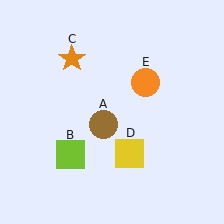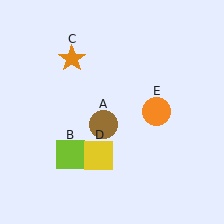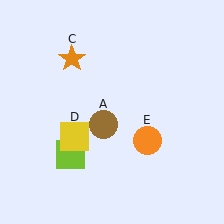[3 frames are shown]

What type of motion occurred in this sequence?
The yellow square (object D), orange circle (object E) rotated clockwise around the center of the scene.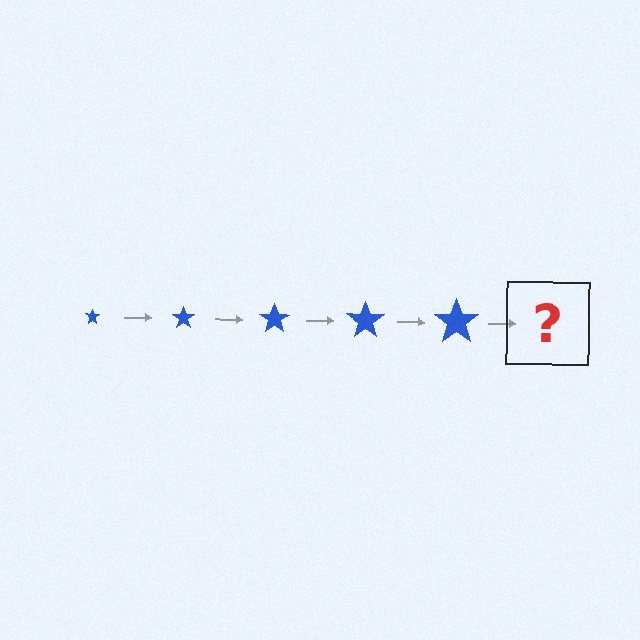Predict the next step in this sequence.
The next step is a blue star, larger than the previous one.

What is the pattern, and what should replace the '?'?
The pattern is that the star gets progressively larger each step. The '?' should be a blue star, larger than the previous one.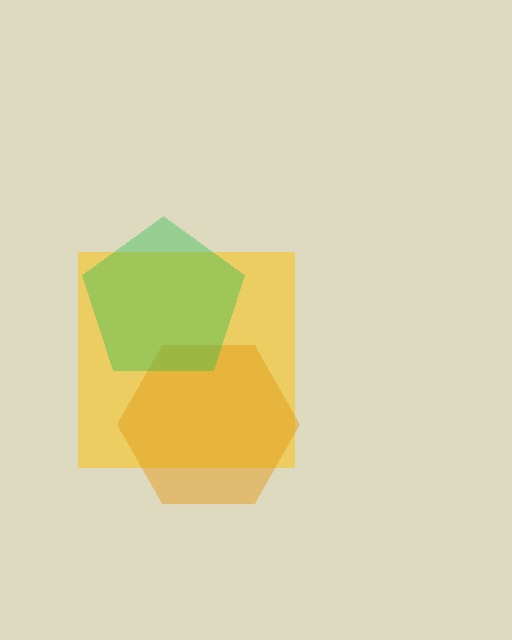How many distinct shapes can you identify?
There are 3 distinct shapes: a yellow square, an orange hexagon, a green pentagon.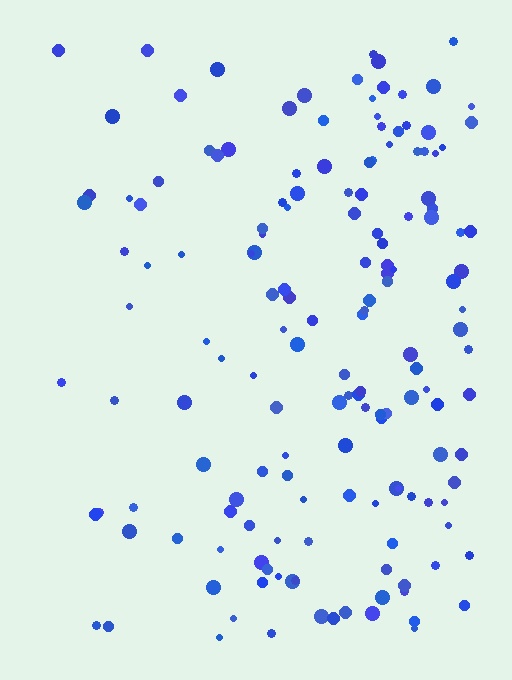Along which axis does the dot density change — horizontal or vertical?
Horizontal.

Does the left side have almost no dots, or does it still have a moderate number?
Still a moderate number, just noticeably fewer than the right.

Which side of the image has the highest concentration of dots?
The right.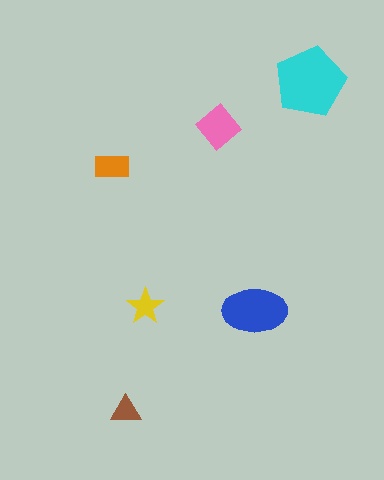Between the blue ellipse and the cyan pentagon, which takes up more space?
The cyan pentagon.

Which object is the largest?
The cyan pentagon.